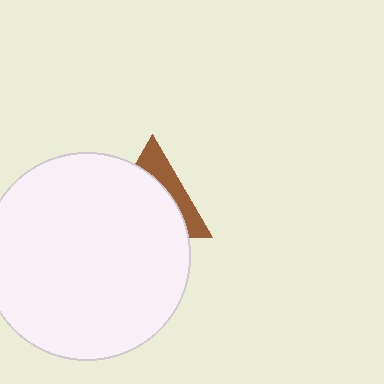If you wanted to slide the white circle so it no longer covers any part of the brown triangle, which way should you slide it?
Slide it toward the lower-left — that is the most direct way to separate the two shapes.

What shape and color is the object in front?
The object in front is a white circle.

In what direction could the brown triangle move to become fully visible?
The brown triangle could move toward the upper-right. That would shift it out from behind the white circle entirely.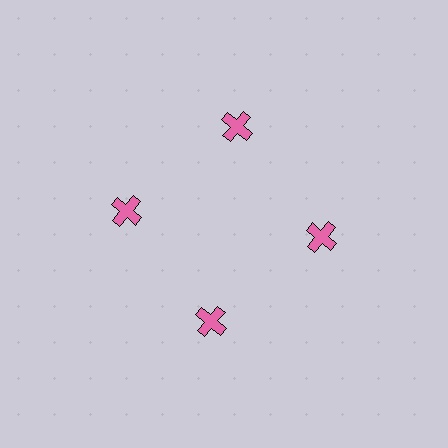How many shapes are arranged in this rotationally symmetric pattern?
There are 4 shapes, arranged in 4 groups of 1.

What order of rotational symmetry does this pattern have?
This pattern has 4-fold rotational symmetry.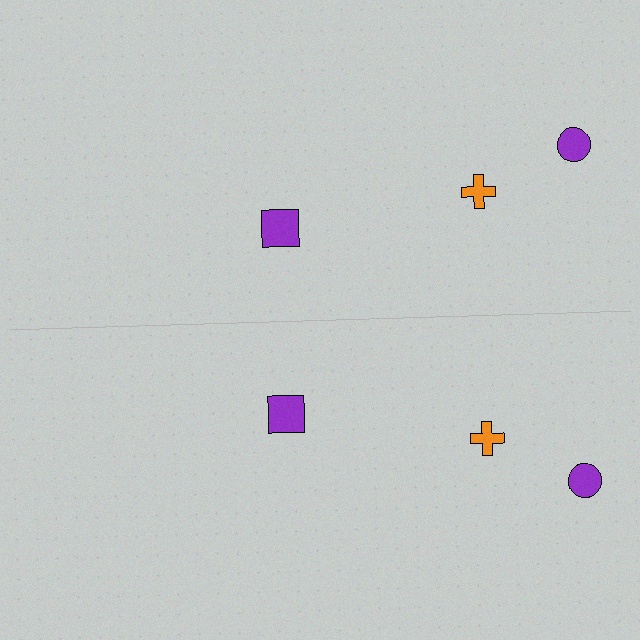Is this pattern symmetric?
Yes, this pattern has bilateral (reflection) symmetry.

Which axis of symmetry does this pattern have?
The pattern has a horizontal axis of symmetry running through the center of the image.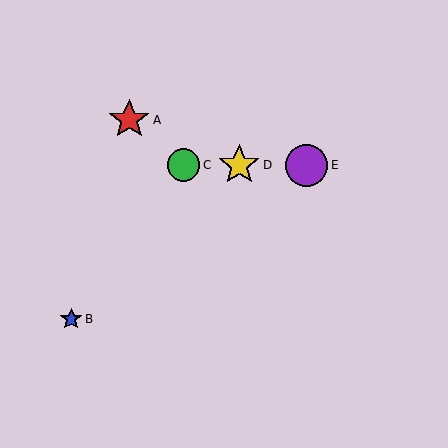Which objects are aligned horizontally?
Objects C, D, E are aligned horizontally.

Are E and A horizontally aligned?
No, E is at y≈165 and A is at y≈120.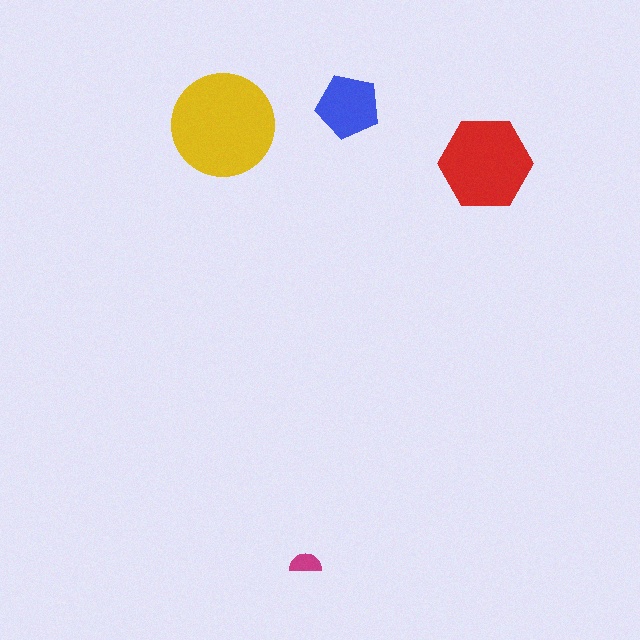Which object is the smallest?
The magenta semicircle.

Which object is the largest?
The yellow circle.